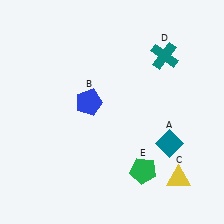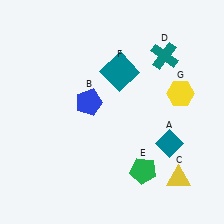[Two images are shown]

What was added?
A teal square (F), a yellow hexagon (G) were added in Image 2.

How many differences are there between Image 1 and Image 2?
There are 2 differences between the two images.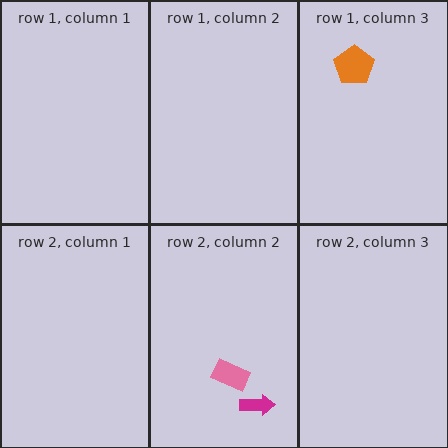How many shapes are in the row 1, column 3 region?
1.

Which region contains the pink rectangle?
The row 2, column 2 region.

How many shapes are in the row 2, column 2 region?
2.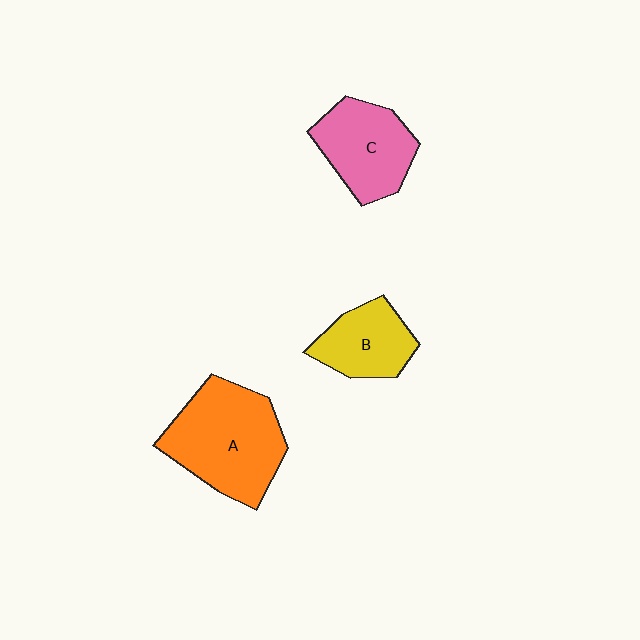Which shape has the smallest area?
Shape B (yellow).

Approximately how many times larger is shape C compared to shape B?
Approximately 1.3 times.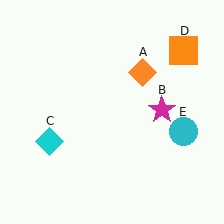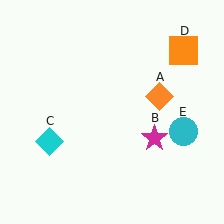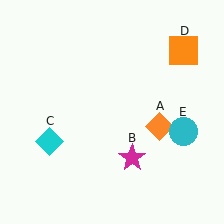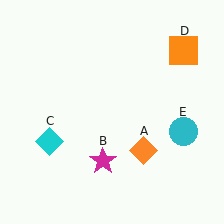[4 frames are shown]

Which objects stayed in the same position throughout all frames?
Cyan diamond (object C) and orange square (object D) and cyan circle (object E) remained stationary.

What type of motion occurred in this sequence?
The orange diamond (object A), magenta star (object B) rotated clockwise around the center of the scene.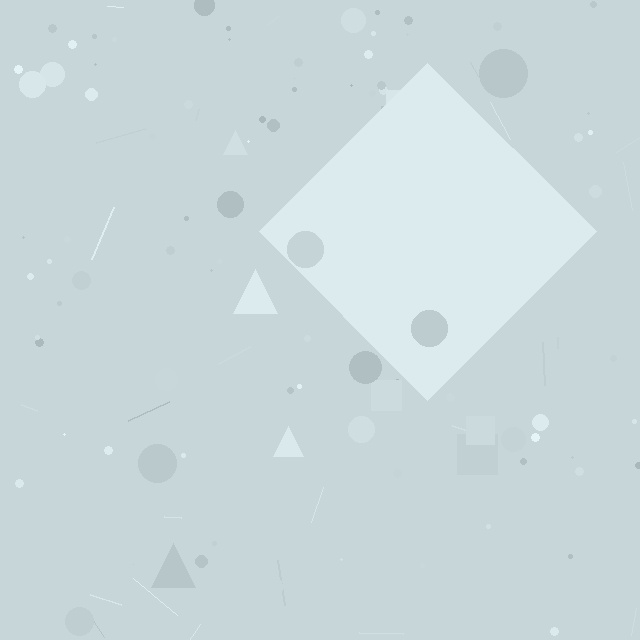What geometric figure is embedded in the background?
A diamond is embedded in the background.